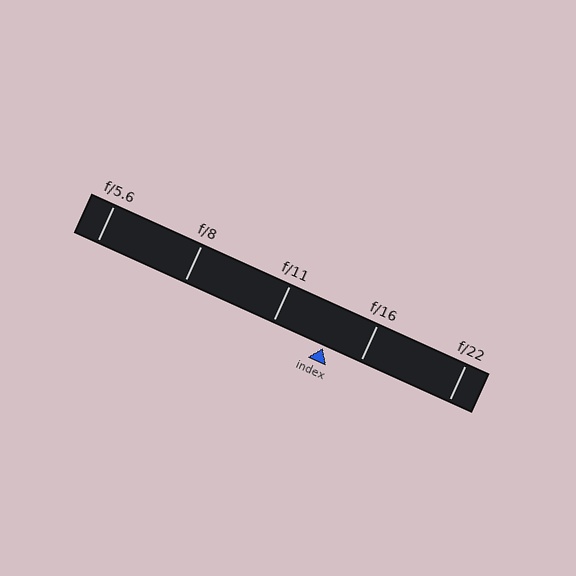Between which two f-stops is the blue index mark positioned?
The index mark is between f/11 and f/16.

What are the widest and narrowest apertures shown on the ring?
The widest aperture shown is f/5.6 and the narrowest is f/22.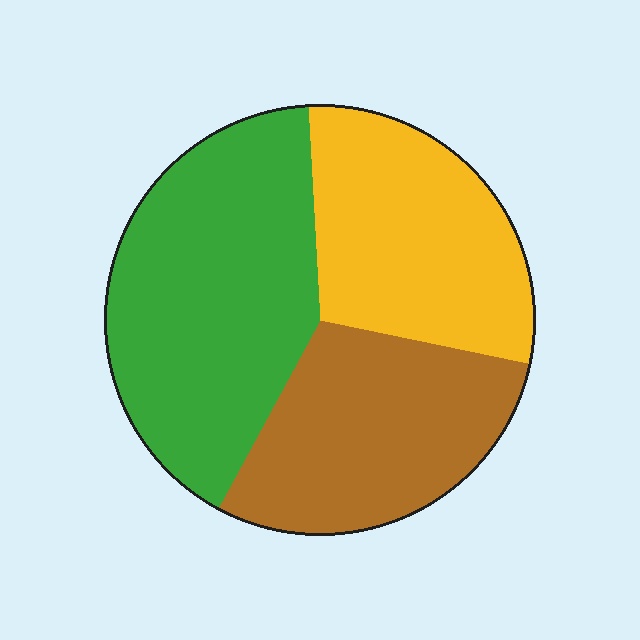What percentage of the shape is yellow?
Yellow covers 29% of the shape.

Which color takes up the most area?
Green, at roughly 40%.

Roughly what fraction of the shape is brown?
Brown covers roughly 30% of the shape.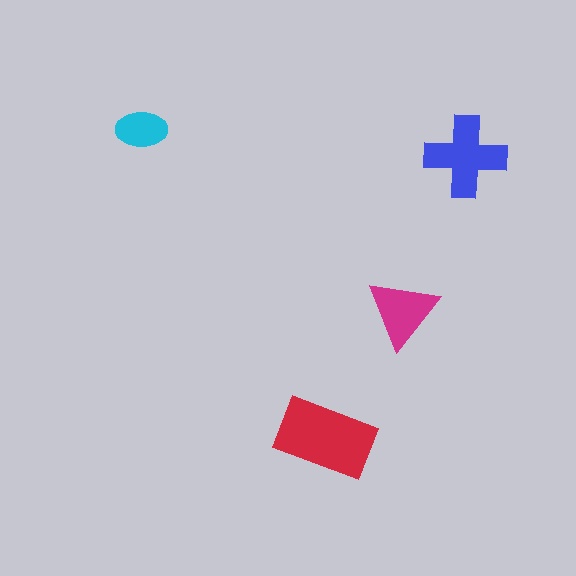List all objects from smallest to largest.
The cyan ellipse, the magenta triangle, the blue cross, the red rectangle.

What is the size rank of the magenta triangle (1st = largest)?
3rd.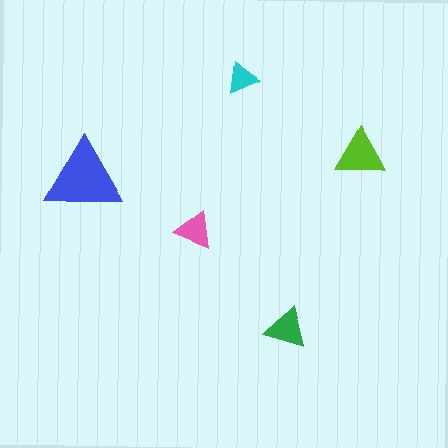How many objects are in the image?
There are 5 objects in the image.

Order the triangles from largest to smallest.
the blue one, the lime one, the green one, the pink one, the cyan one.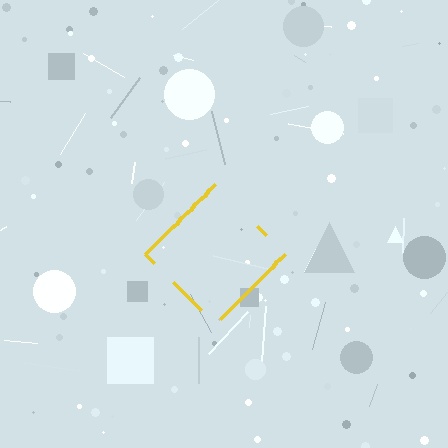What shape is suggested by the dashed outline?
The dashed outline suggests a diamond.